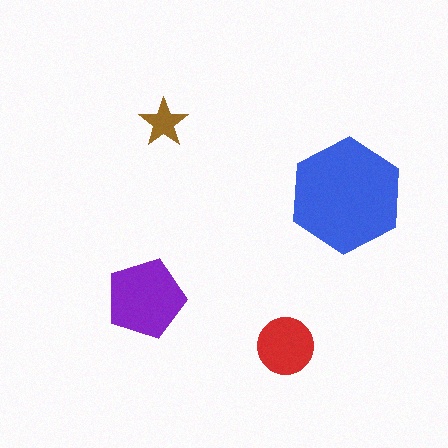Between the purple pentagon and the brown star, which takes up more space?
The purple pentagon.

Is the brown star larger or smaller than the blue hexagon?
Smaller.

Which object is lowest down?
The red circle is bottommost.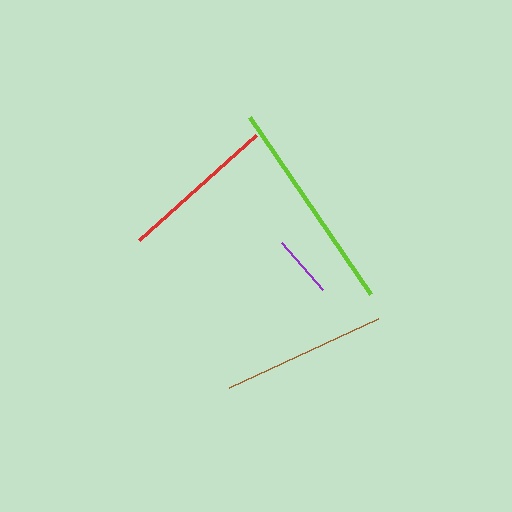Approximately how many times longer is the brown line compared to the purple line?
The brown line is approximately 2.7 times the length of the purple line.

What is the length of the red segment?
The red segment is approximately 157 pixels long.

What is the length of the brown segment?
The brown segment is approximately 164 pixels long.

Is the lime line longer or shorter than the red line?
The lime line is longer than the red line.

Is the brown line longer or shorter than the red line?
The brown line is longer than the red line.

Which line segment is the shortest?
The purple line is the shortest at approximately 62 pixels.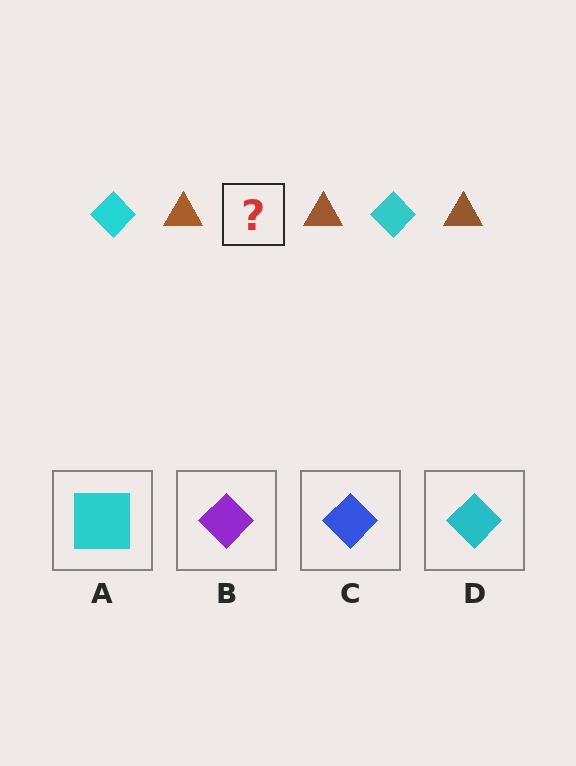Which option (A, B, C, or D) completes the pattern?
D.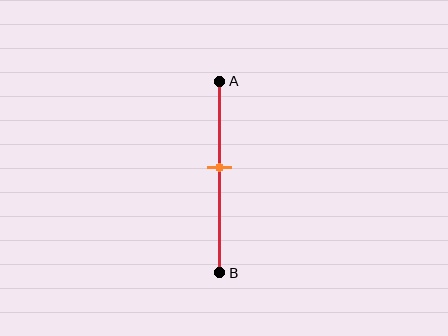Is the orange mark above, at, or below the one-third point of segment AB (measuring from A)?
The orange mark is below the one-third point of segment AB.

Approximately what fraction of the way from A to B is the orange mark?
The orange mark is approximately 45% of the way from A to B.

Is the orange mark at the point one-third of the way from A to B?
No, the mark is at about 45% from A, not at the 33% one-third point.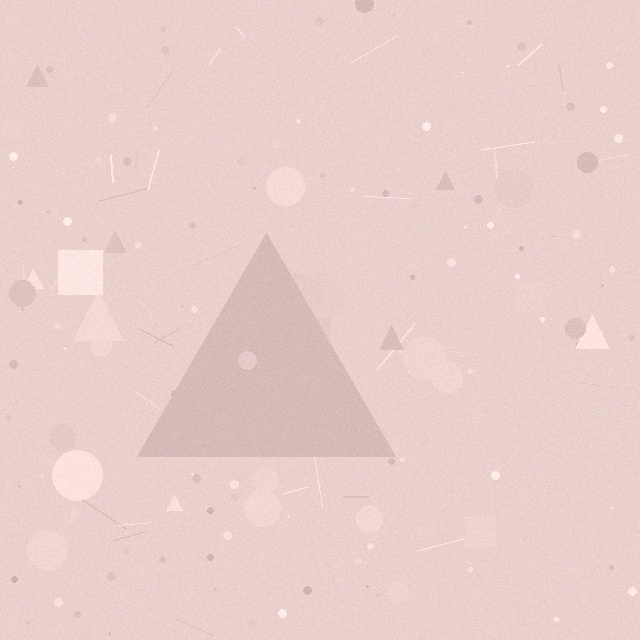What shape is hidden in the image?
A triangle is hidden in the image.